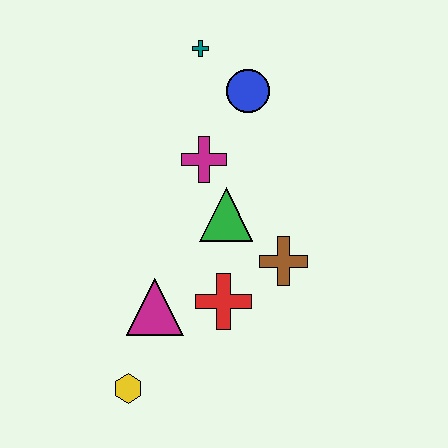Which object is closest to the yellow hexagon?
The magenta triangle is closest to the yellow hexagon.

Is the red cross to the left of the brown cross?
Yes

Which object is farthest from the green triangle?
The yellow hexagon is farthest from the green triangle.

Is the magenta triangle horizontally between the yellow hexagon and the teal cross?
Yes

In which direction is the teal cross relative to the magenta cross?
The teal cross is above the magenta cross.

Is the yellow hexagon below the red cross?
Yes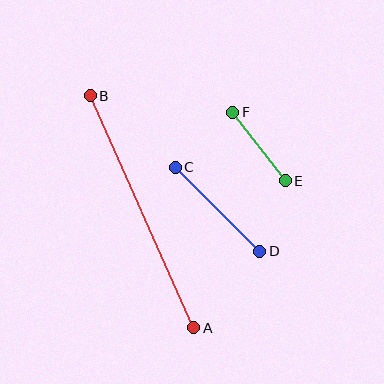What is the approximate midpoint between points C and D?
The midpoint is at approximately (217, 209) pixels.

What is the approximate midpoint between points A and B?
The midpoint is at approximately (142, 212) pixels.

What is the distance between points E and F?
The distance is approximately 86 pixels.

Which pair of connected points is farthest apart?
Points A and B are farthest apart.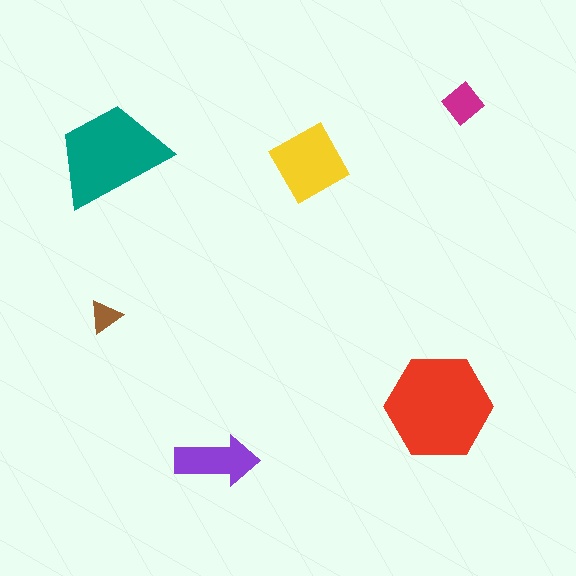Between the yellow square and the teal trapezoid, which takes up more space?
The teal trapezoid.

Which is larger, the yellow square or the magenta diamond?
The yellow square.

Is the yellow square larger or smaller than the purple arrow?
Larger.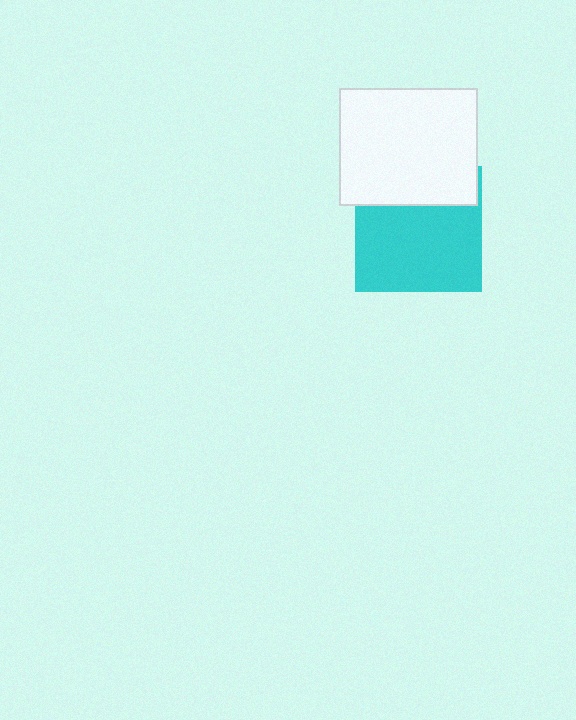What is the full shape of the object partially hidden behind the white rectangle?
The partially hidden object is a cyan square.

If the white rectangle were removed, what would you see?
You would see the complete cyan square.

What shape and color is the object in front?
The object in front is a white rectangle.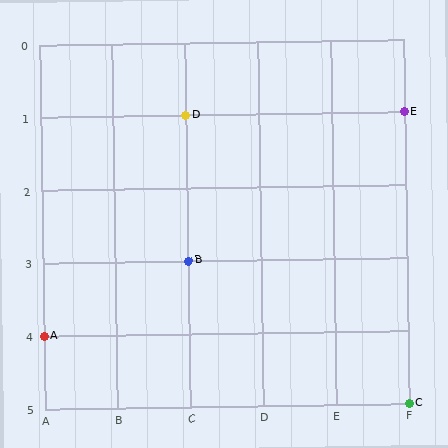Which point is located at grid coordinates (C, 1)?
Point D is at (C, 1).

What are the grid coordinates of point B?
Point B is at grid coordinates (C, 3).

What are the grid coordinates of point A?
Point A is at grid coordinates (A, 4).